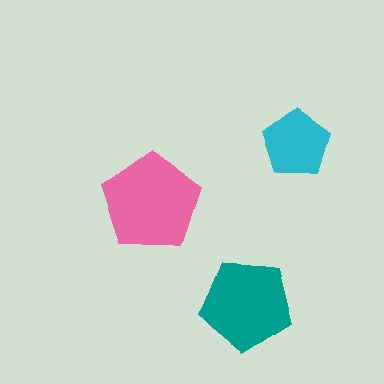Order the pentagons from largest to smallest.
the pink one, the teal one, the cyan one.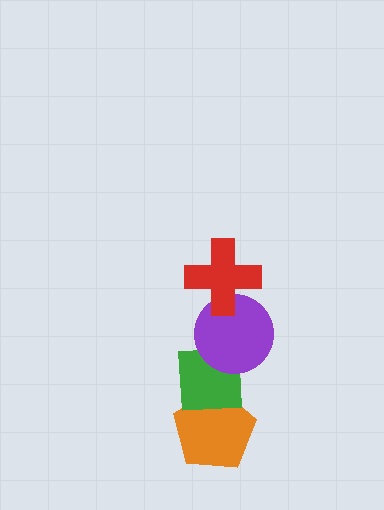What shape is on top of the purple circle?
The red cross is on top of the purple circle.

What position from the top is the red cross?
The red cross is 1st from the top.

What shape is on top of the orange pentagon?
The green square is on top of the orange pentagon.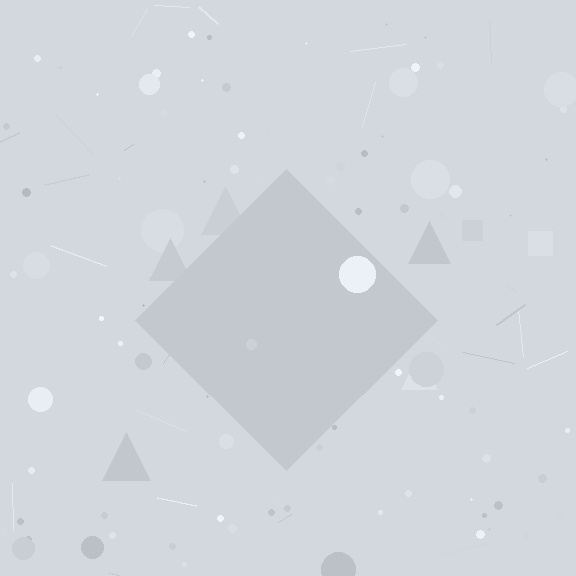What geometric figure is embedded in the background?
A diamond is embedded in the background.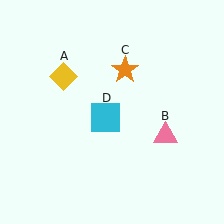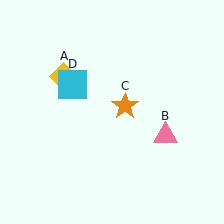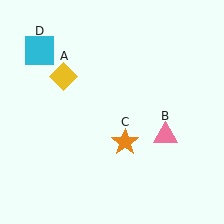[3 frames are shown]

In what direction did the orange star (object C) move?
The orange star (object C) moved down.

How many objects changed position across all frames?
2 objects changed position: orange star (object C), cyan square (object D).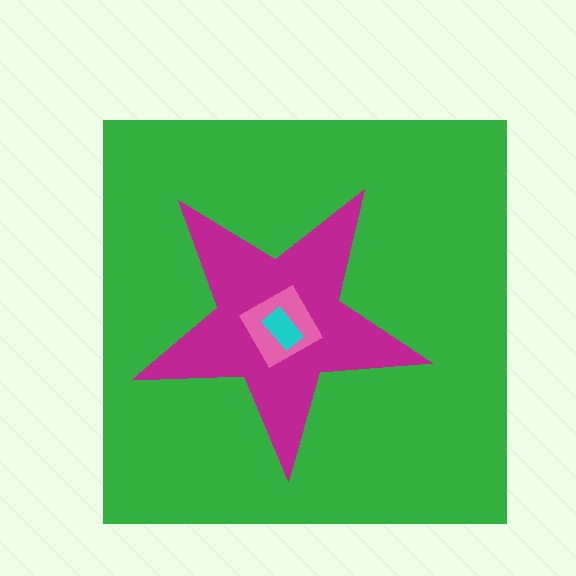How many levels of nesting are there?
4.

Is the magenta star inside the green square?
Yes.